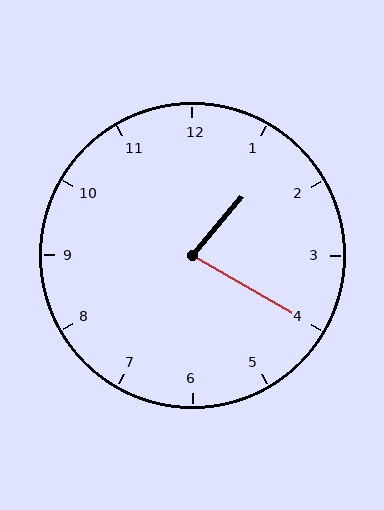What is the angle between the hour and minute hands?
Approximately 80 degrees.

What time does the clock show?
1:20.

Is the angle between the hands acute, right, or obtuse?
It is acute.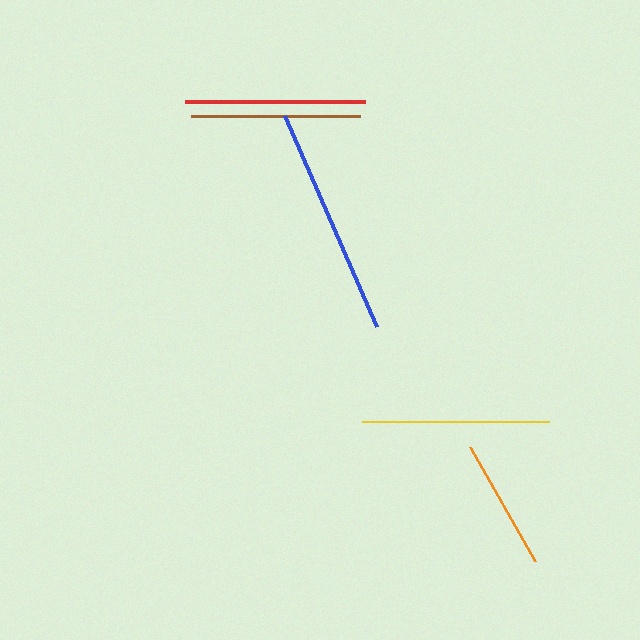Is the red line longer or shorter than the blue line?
The blue line is longer than the red line.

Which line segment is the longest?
The blue line is the longest at approximately 230 pixels.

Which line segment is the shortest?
The orange line is the shortest at approximately 131 pixels.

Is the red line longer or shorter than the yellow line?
The yellow line is longer than the red line.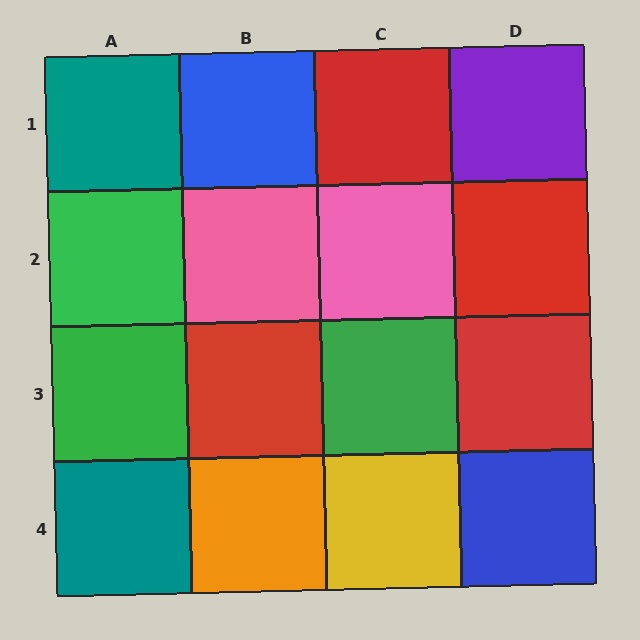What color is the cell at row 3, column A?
Green.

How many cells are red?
4 cells are red.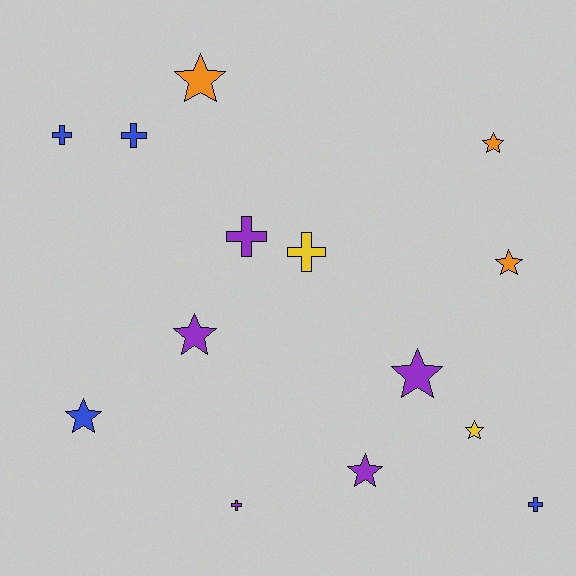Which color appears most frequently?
Purple, with 5 objects.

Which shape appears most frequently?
Star, with 8 objects.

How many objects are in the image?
There are 14 objects.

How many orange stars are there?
There are 3 orange stars.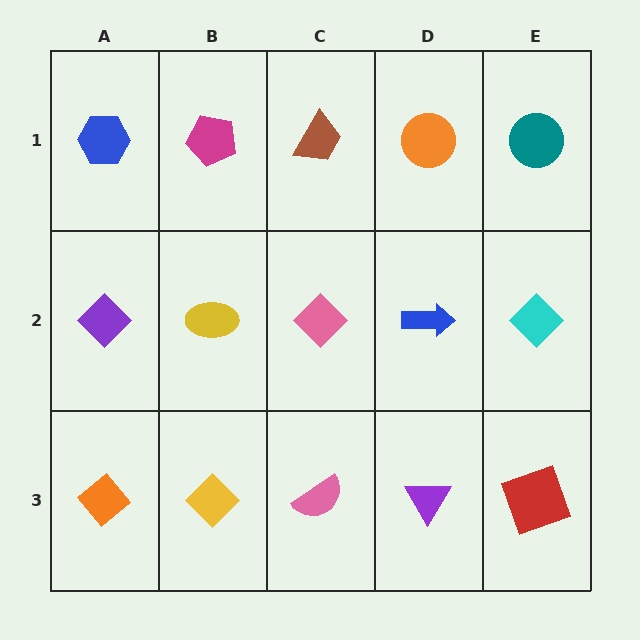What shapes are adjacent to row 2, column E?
A teal circle (row 1, column E), a red square (row 3, column E), a blue arrow (row 2, column D).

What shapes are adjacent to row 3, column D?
A blue arrow (row 2, column D), a pink semicircle (row 3, column C), a red square (row 3, column E).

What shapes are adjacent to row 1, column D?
A blue arrow (row 2, column D), a brown trapezoid (row 1, column C), a teal circle (row 1, column E).